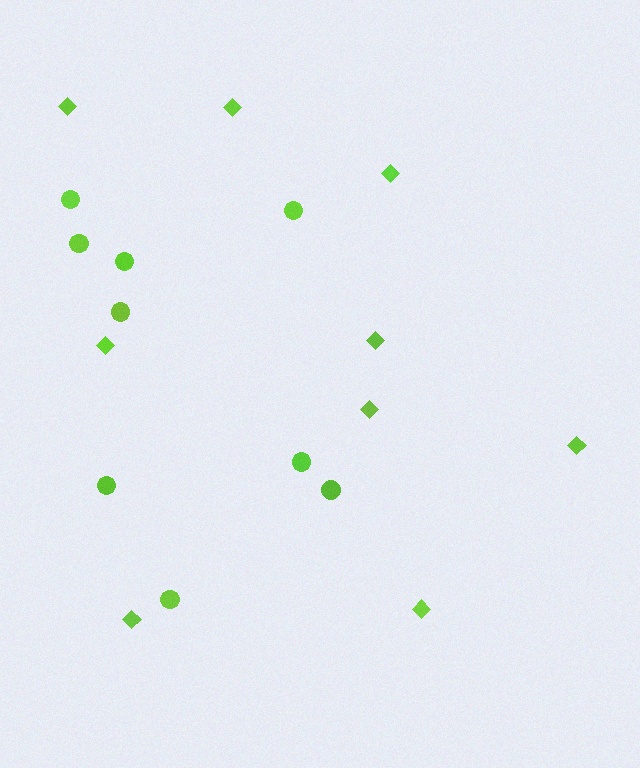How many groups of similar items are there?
There are 2 groups: one group of diamonds (9) and one group of circles (9).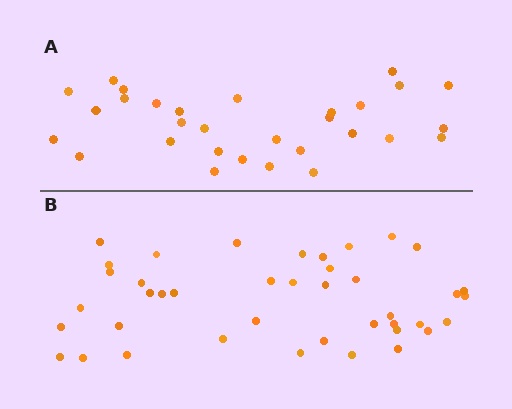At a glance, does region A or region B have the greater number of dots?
Region B (the bottom region) has more dots.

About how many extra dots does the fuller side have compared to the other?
Region B has roughly 12 or so more dots than region A.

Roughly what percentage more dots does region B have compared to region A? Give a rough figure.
About 35% more.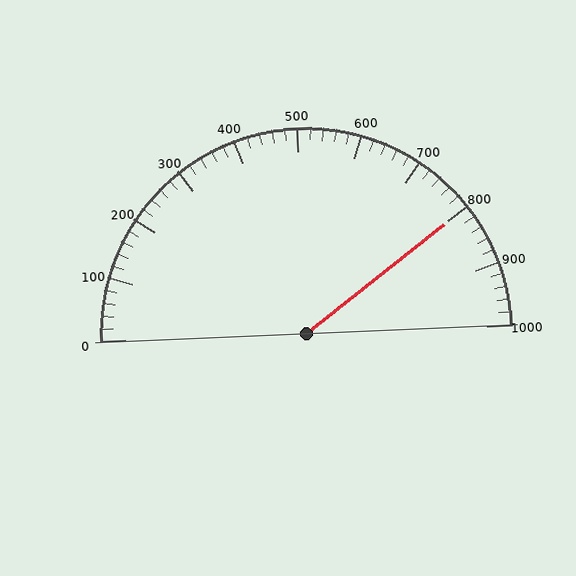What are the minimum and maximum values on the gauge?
The gauge ranges from 0 to 1000.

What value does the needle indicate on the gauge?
The needle indicates approximately 800.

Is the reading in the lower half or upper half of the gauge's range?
The reading is in the upper half of the range (0 to 1000).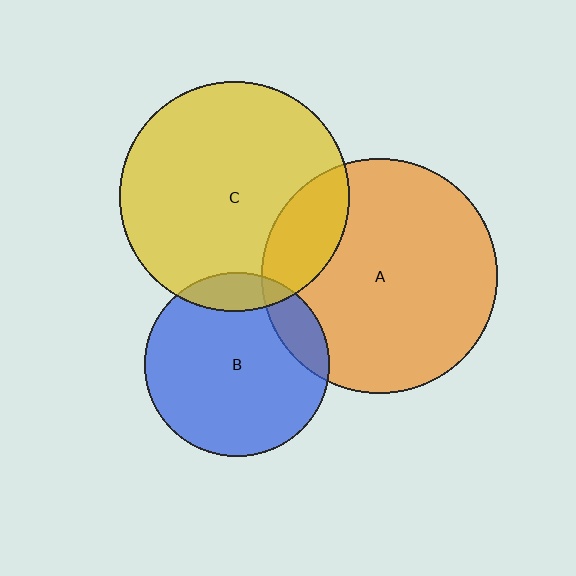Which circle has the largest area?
Circle A (orange).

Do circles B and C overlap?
Yes.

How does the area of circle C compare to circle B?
Approximately 1.5 times.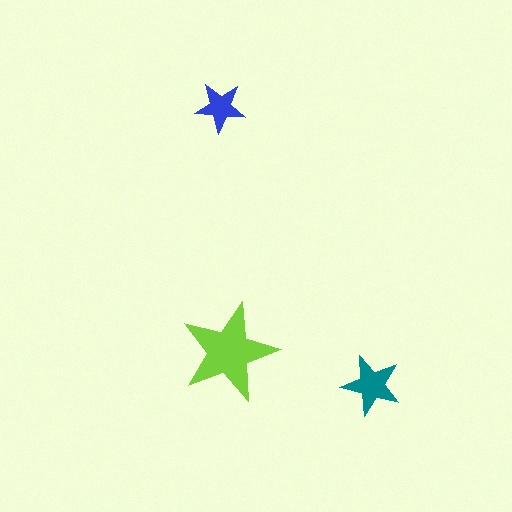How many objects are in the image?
There are 3 objects in the image.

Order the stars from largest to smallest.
the lime one, the teal one, the blue one.